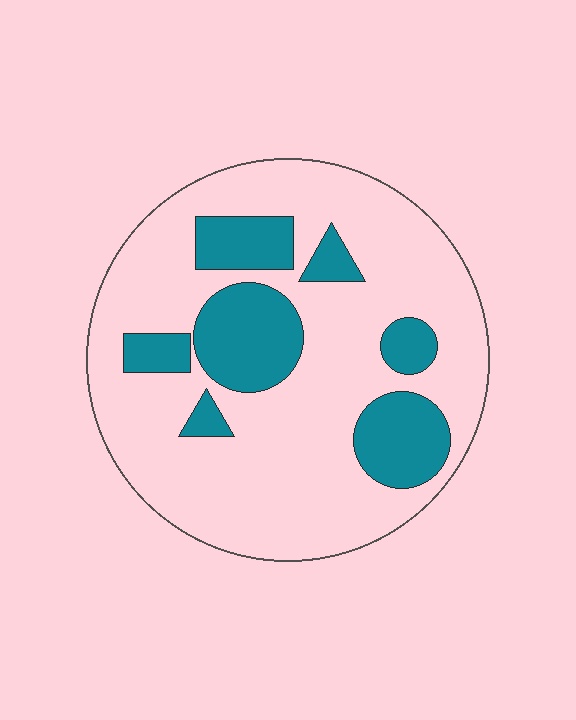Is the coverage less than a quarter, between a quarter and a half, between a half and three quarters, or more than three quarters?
Less than a quarter.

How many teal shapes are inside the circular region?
7.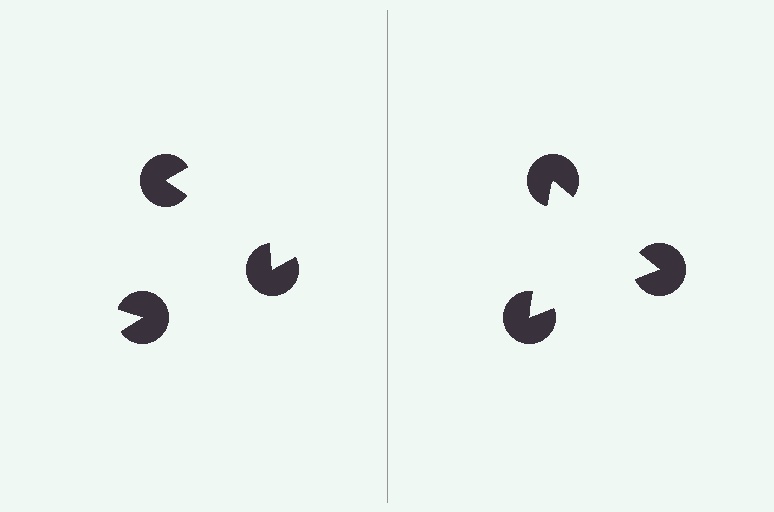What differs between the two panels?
The pac-man discs are positioned identically on both sides; only the wedge orientations differ. On the right they align to a triangle; on the left they are misaligned.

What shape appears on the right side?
An illusory triangle.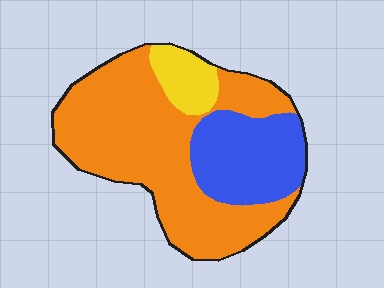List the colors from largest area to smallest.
From largest to smallest: orange, blue, yellow.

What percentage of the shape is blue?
Blue takes up about one quarter (1/4) of the shape.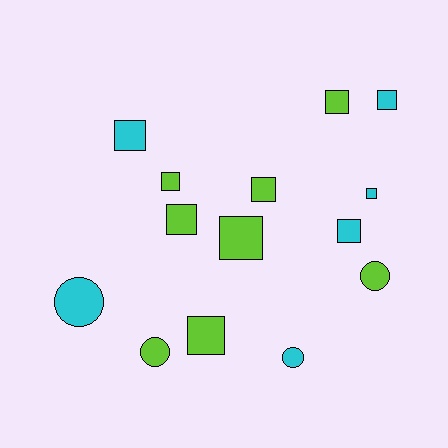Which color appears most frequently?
Lime, with 8 objects.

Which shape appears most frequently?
Square, with 10 objects.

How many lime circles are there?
There are 2 lime circles.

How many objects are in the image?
There are 14 objects.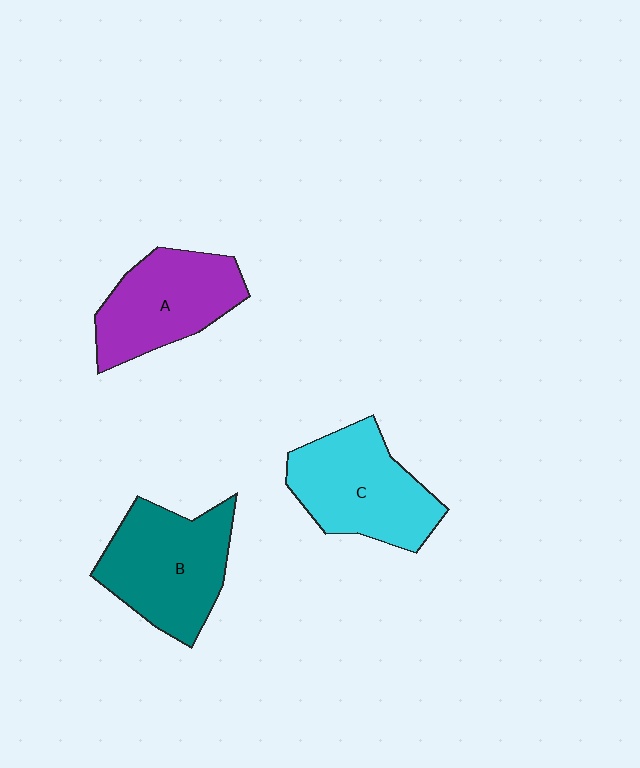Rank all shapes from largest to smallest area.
From largest to smallest: B (teal), C (cyan), A (purple).